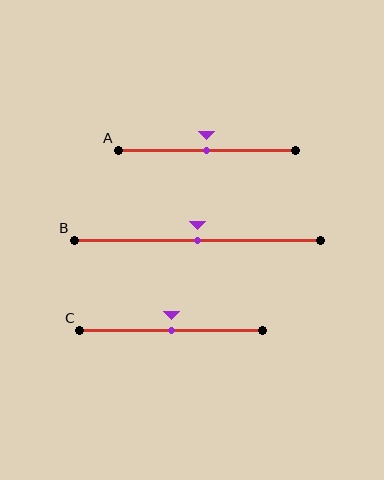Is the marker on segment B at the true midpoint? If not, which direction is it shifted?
Yes, the marker on segment B is at the true midpoint.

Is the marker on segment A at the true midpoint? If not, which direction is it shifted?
Yes, the marker on segment A is at the true midpoint.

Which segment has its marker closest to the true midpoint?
Segment A has its marker closest to the true midpoint.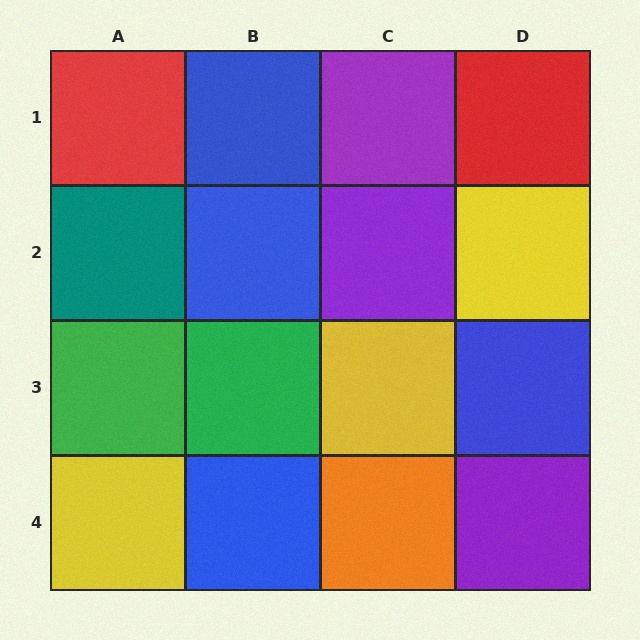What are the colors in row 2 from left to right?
Teal, blue, purple, yellow.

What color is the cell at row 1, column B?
Blue.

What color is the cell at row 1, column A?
Red.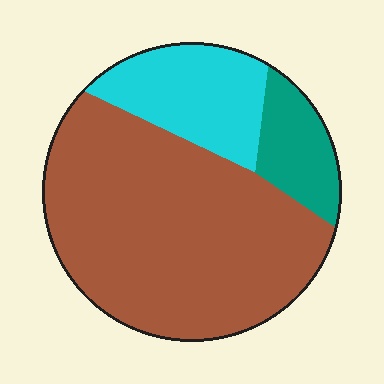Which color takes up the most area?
Brown, at roughly 70%.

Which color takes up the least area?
Teal, at roughly 10%.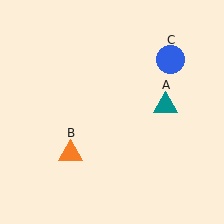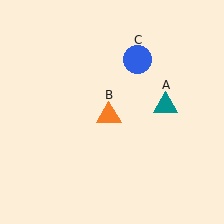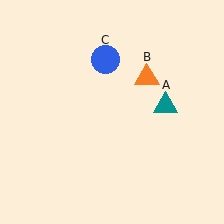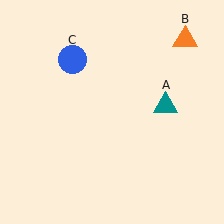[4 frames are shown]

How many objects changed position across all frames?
2 objects changed position: orange triangle (object B), blue circle (object C).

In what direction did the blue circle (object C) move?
The blue circle (object C) moved left.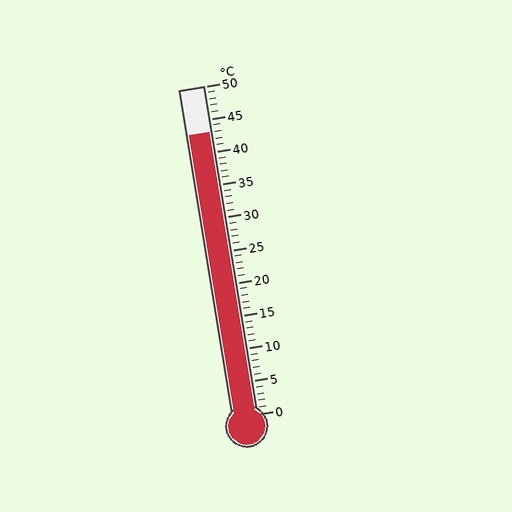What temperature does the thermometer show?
The thermometer shows approximately 43°C.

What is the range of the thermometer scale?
The thermometer scale ranges from 0°C to 50°C.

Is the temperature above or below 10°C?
The temperature is above 10°C.